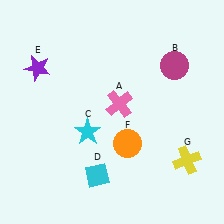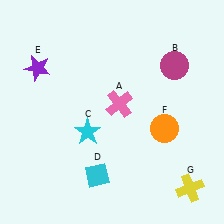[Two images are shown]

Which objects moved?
The objects that moved are: the orange circle (F), the yellow cross (G).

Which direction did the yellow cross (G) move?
The yellow cross (G) moved down.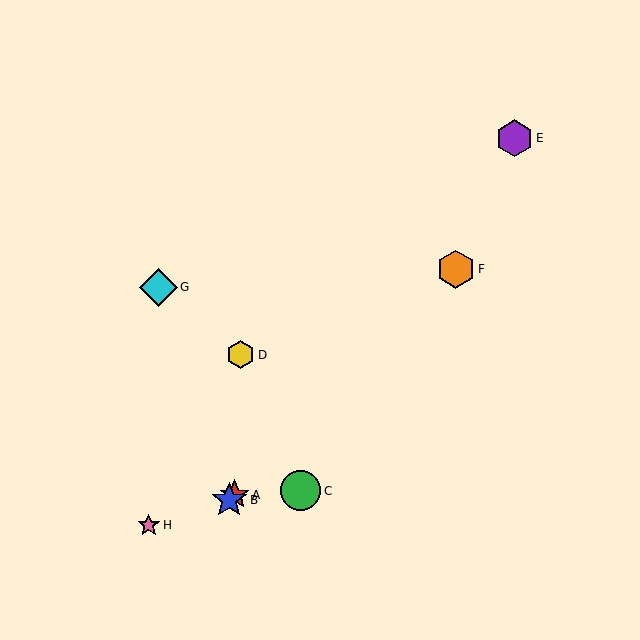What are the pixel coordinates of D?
Object D is at (240, 355).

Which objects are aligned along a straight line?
Objects A, B, F are aligned along a straight line.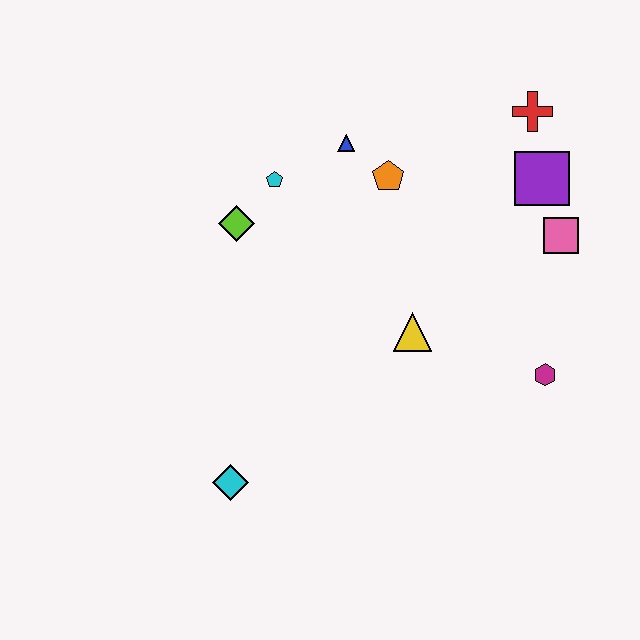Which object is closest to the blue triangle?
The orange pentagon is closest to the blue triangle.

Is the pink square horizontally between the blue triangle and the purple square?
No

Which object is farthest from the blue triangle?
The cyan diamond is farthest from the blue triangle.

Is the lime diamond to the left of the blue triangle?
Yes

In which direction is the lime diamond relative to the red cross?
The lime diamond is to the left of the red cross.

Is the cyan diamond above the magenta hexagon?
No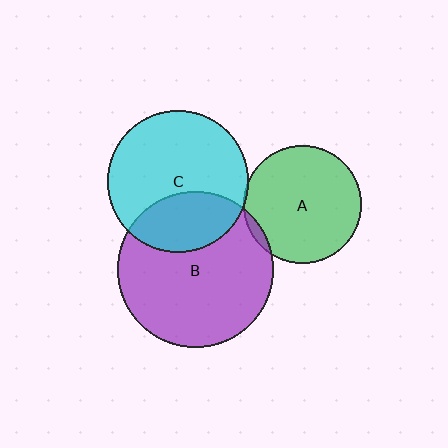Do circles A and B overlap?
Yes.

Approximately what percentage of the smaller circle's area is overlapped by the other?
Approximately 5%.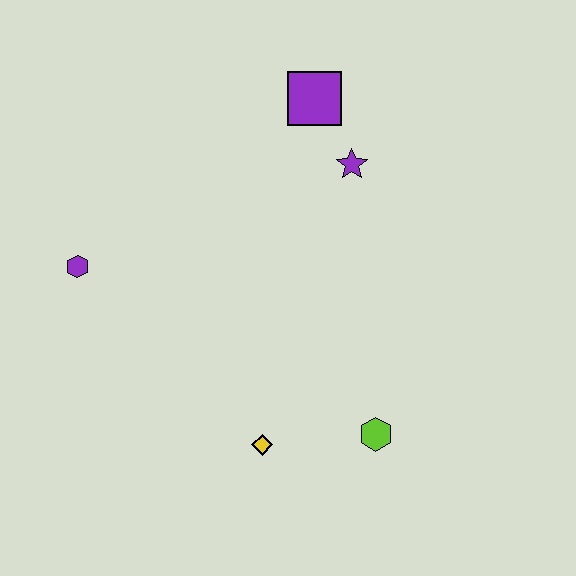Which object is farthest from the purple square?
The yellow diamond is farthest from the purple square.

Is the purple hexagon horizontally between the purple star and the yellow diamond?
No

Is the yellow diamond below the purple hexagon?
Yes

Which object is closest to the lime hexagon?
The yellow diamond is closest to the lime hexagon.